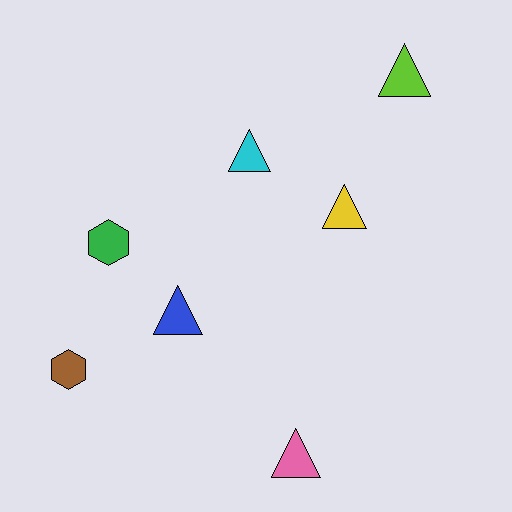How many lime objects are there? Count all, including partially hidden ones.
There is 1 lime object.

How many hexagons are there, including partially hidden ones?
There are 2 hexagons.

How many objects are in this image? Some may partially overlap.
There are 7 objects.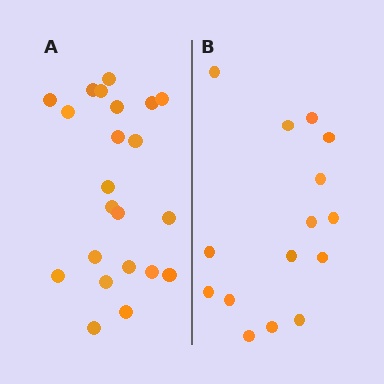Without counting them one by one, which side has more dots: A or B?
Region A (the left region) has more dots.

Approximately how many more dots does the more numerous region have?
Region A has roughly 8 or so more dots than region B.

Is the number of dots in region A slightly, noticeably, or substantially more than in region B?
Region A has substantially more. The ratio is roughly 1.5 to 1.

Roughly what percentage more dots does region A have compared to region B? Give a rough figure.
About 45% more.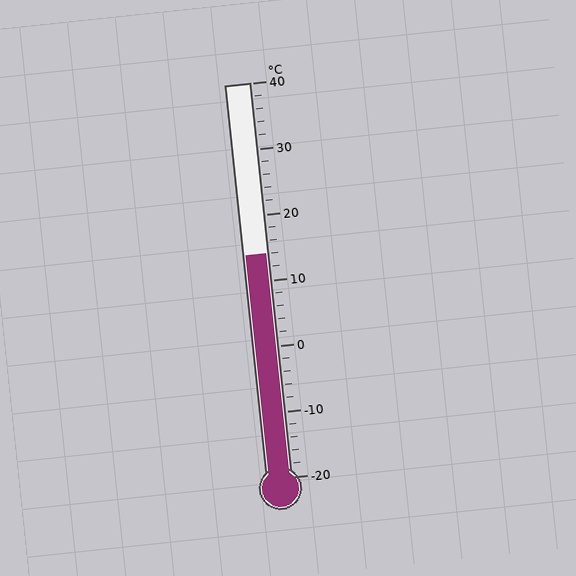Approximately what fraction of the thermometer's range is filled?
The thermometer is filled to approximately 55% of its range.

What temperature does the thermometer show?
The thermometer shows approximately 14°C.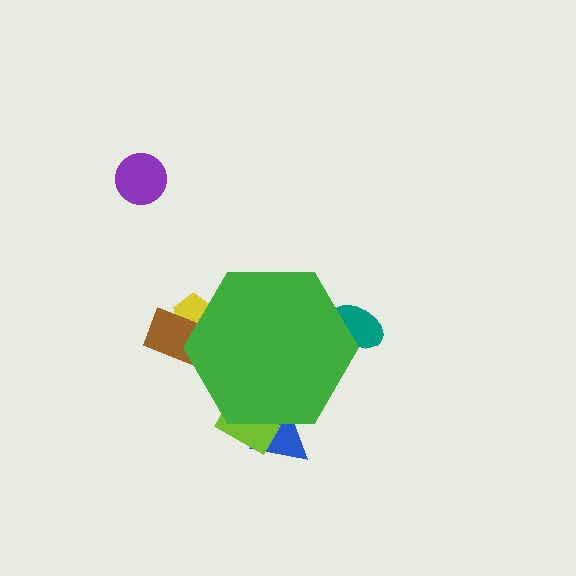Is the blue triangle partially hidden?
Yes, the blue triangle is partially hidden behind the green hexagon.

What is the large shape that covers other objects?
A green hexagon.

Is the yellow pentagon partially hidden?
Yes, the yellow pentagon is partially hidden behind the green hexagon.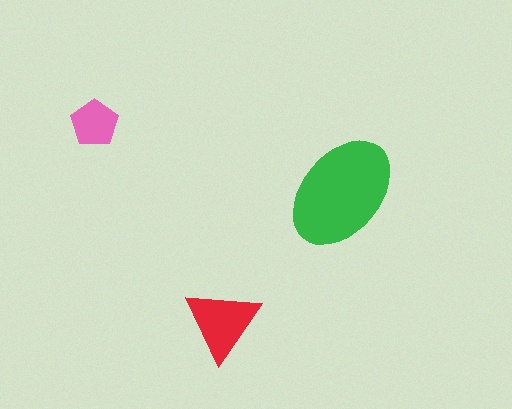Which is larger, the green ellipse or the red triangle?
The green ellipse.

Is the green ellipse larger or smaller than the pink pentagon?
Larger.